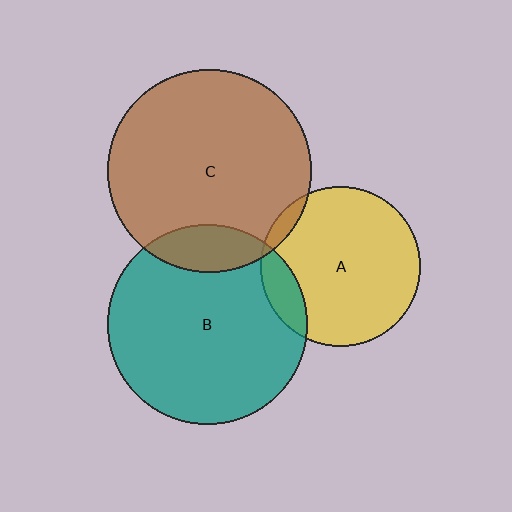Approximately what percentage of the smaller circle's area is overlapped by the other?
Approximately 15%.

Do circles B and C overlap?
Yes.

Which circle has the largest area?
Circle C (brown).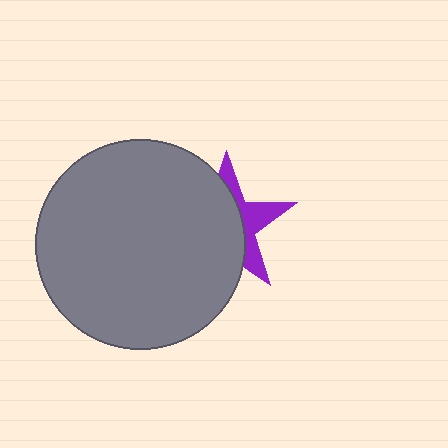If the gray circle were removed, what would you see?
You would see the complete purple star.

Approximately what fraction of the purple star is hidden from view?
Roughly 65% of the purple star is hidden behind the gray circle.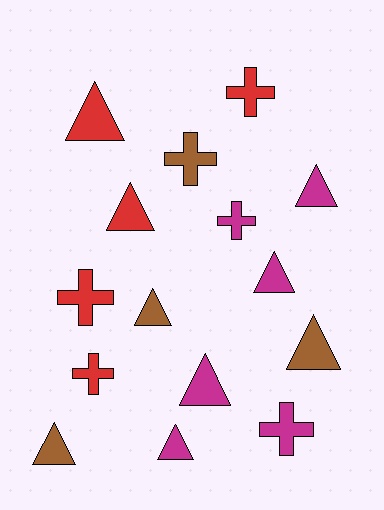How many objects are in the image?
There are 15 objects.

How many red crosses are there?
There are 3 red crosses.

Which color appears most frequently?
Magenta, with 6 objects.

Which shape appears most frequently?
Triangle, with 9 objects.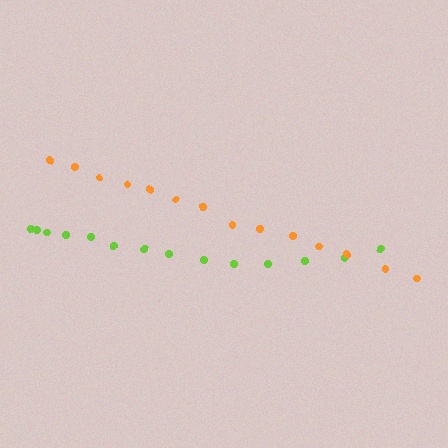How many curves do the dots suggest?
There are 2 distinct paths.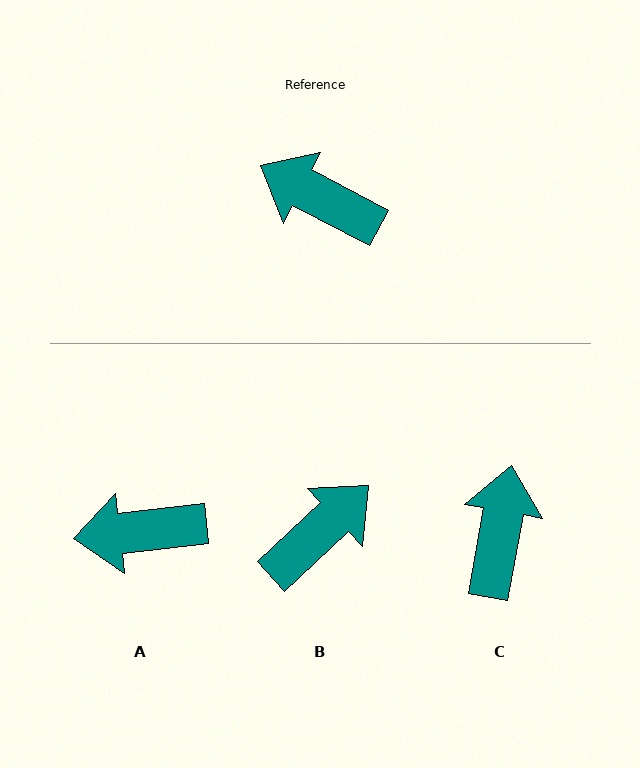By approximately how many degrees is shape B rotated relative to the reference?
Approximately 109 degrees clockwise.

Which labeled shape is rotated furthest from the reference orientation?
B, about 109 degrees away.